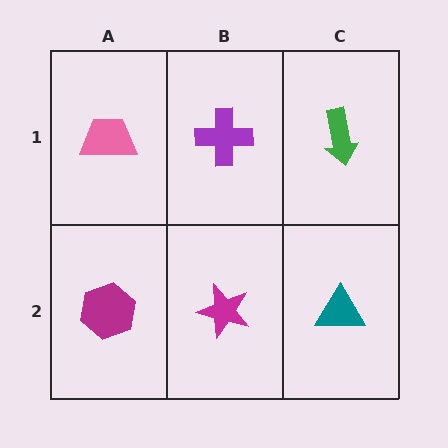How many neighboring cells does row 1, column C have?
2.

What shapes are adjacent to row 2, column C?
A green arrow (row 1, column C), a magenta star (row 2, column B).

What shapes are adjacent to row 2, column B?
A purple cross (row 1, column B), a magenta hexagon (row 2, column A), a teal triangle (row 2, column C).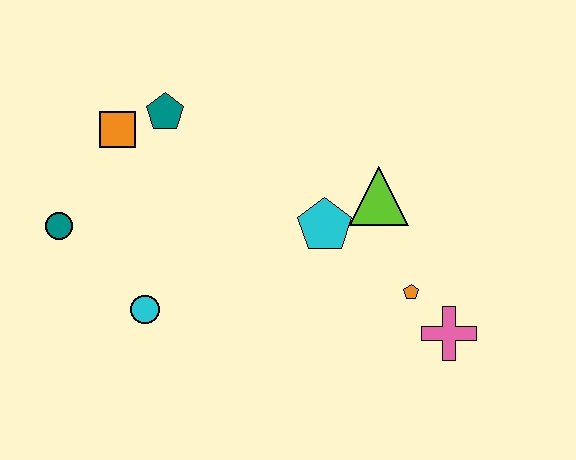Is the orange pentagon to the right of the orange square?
Yes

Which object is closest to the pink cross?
The orange pentagon is closest to the pink cross.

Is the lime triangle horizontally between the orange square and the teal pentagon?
No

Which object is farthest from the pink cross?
The teal circle is farthest from the pink cross.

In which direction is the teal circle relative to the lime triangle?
The teal circle is to the left of the lime triangle.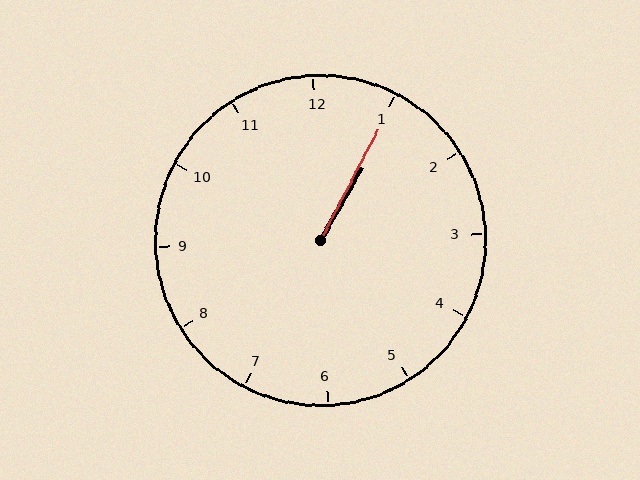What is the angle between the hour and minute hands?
Approximately 2 degrees.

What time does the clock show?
1:05.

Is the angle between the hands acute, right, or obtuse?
It is acute.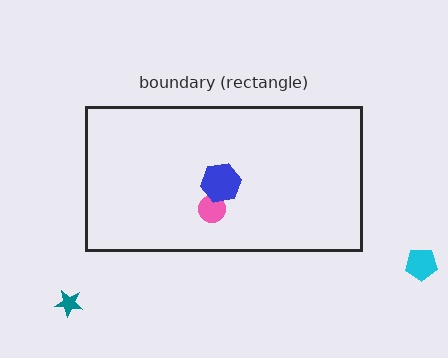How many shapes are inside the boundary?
2 inside, 2 outside.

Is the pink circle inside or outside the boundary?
Inside.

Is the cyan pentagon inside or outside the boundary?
Outside.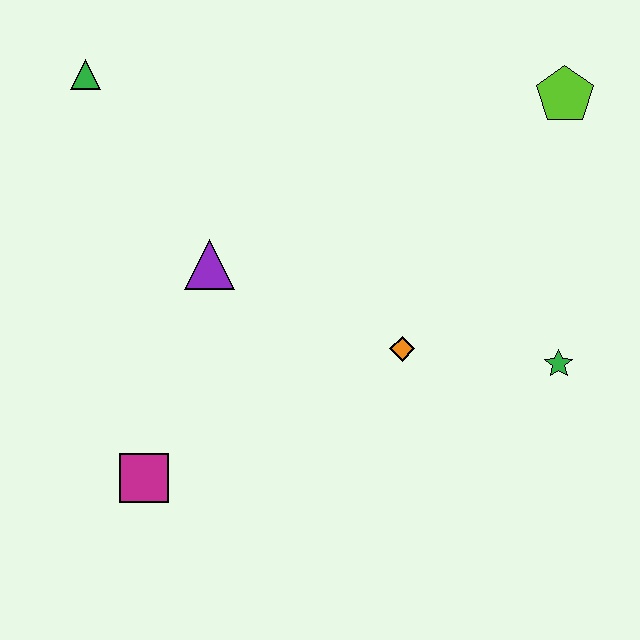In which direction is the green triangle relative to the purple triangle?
The green triangle is above the purple triangle.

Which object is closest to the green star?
The orange diamond is closest to the green star.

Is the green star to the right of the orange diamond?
Yes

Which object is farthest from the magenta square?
The lime pentagon is farthest from the magenta square.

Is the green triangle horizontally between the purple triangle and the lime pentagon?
No